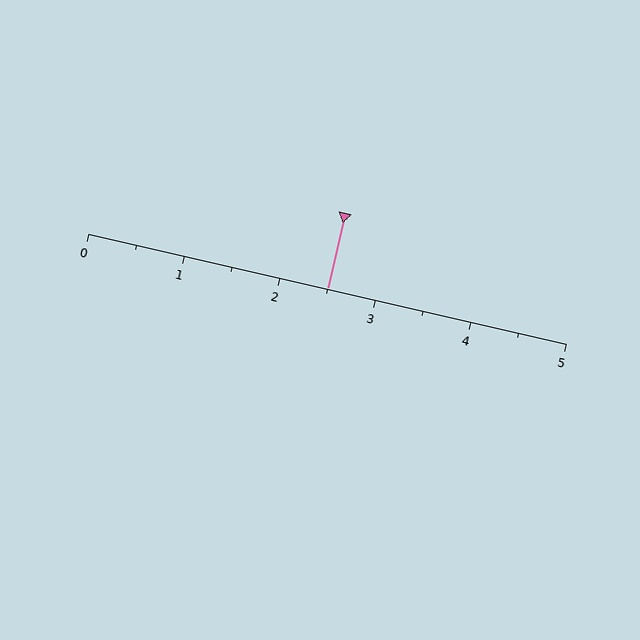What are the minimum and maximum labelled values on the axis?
The axis runs from 0 to 5.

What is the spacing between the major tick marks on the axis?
The major ticks are spaced 1 apart.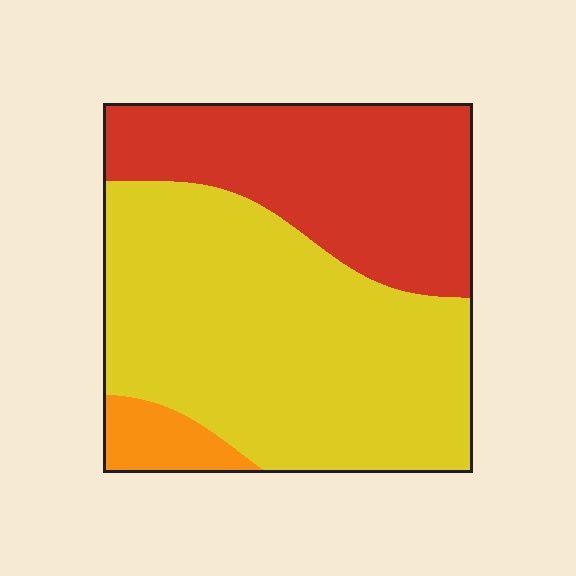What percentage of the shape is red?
Red takes up about one third (1/3) of the shape.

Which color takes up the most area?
Yellow, at roughly 60%.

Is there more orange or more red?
Red.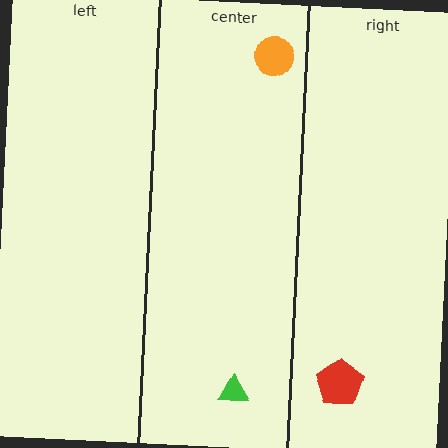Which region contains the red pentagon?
The right region.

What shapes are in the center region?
The green triangle, the orange circle.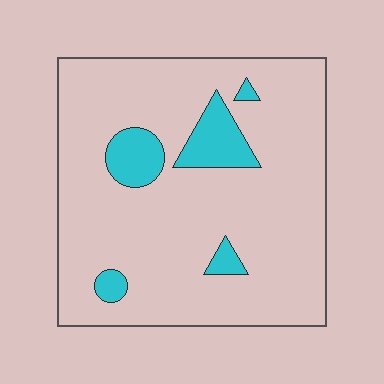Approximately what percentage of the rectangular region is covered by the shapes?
Approximately 10%.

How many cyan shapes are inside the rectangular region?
5.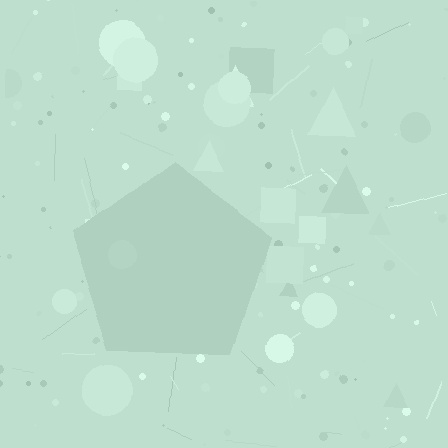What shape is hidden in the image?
A pentagon is hidden in the image.